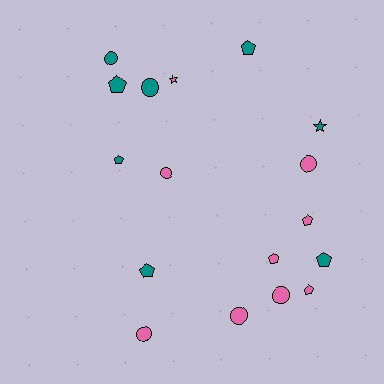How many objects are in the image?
There are 17 objects.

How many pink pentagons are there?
There are 3 pink pentagons.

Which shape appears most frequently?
Pentagon, with 8 objects.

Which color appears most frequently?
Pink, with 9 objects.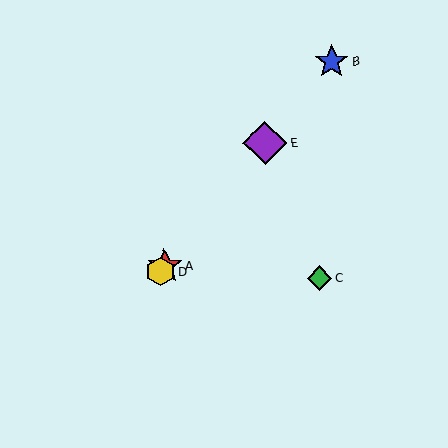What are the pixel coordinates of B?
Object B is at (332, 62).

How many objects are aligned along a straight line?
4 objects (A, B, D, E) are aligned along a straight line.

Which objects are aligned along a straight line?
Objects A, B, D, E are aligned along a straight line.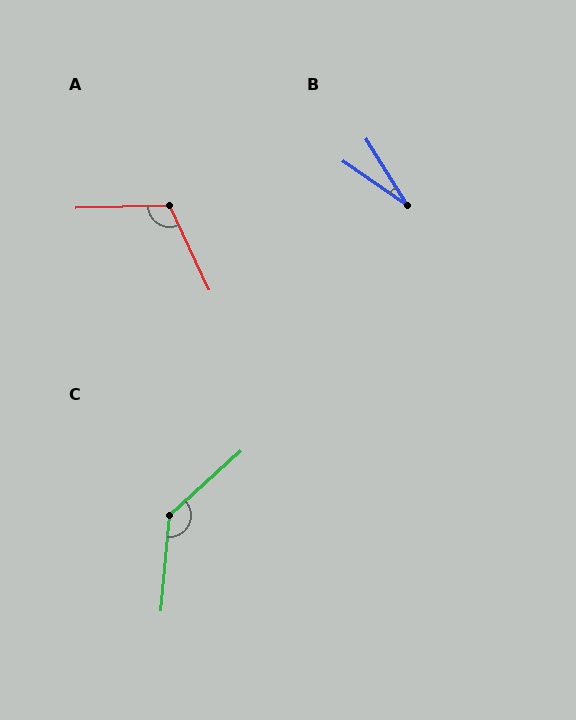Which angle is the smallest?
B, at approximately 23 degrees.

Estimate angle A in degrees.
Approximately 114 degrees.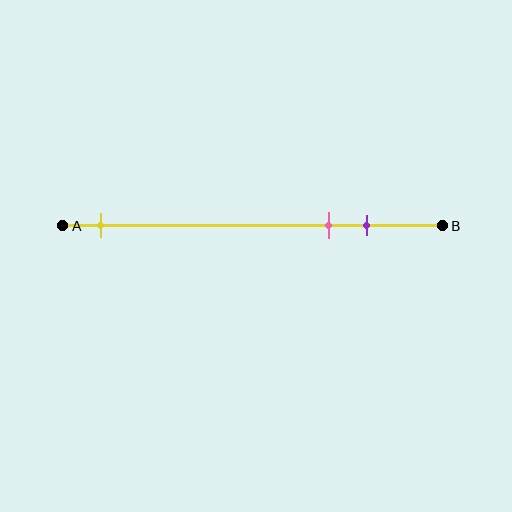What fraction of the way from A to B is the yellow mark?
The yellow mark is approximately 10% (0.1) of the way from A to B.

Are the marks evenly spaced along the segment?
No, the marks are not evenly spaced.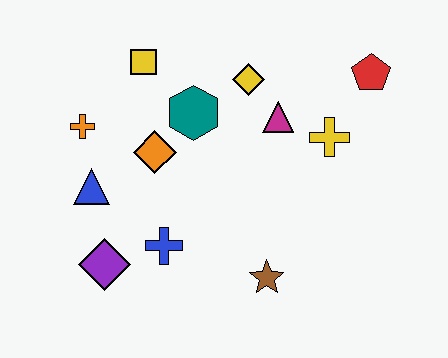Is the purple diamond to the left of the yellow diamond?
Yes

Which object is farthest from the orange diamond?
The red pentagon is farthest from the orange diamond.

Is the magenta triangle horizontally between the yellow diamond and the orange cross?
No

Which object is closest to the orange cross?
The blue triangle is closest to the orange cross.